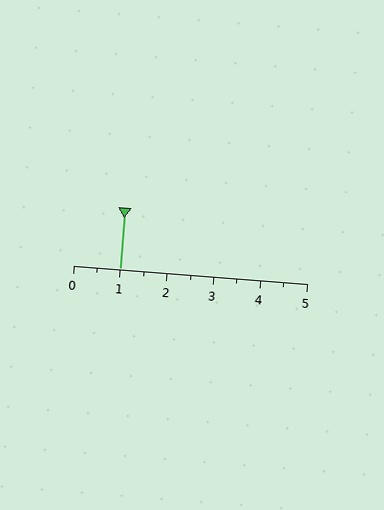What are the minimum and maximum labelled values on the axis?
The axis runs from 0 to 5.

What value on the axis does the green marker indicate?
The marker indicates approximately 1.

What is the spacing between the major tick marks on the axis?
The major ticks are spaced 1 apart.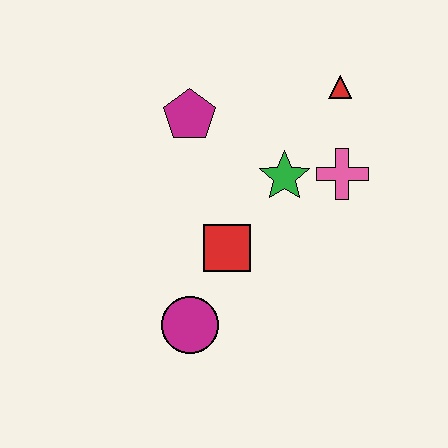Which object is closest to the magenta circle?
The red square is closest to the magenta circle.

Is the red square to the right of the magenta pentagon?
Yes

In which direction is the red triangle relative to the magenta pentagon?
The red triangle is to the right of the magenta pentagon.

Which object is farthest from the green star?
The magenta circle is farthest from the green star.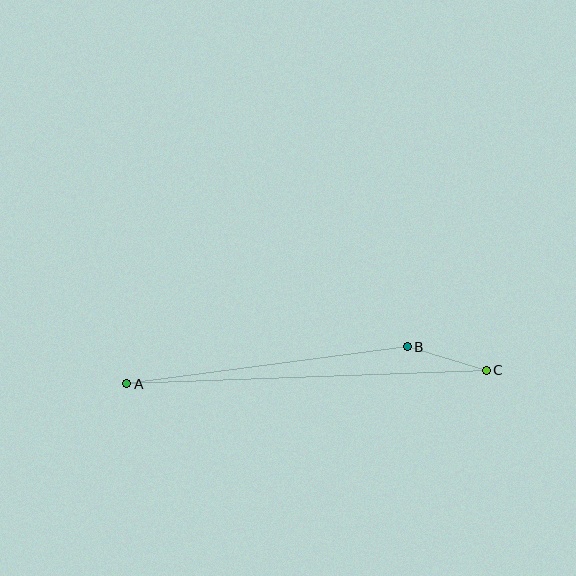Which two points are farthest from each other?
Points A and C are farthest from each other.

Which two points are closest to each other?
Points B and C are closest to each other.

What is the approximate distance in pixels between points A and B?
The distance between A and B is approximately 283 pixels.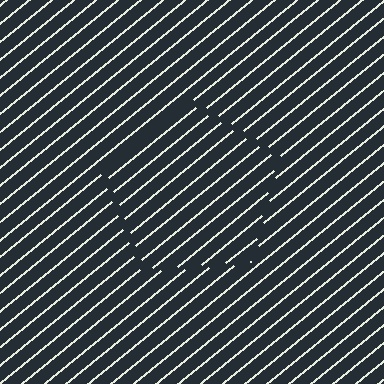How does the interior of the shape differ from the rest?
The interior of the shape contains the same grating, shifted by half a period — the contour is defined by the phase discontinuity where line-ends from the inner and outer gratings abut.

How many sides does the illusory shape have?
5 sides — the line-ends trace a pentagon.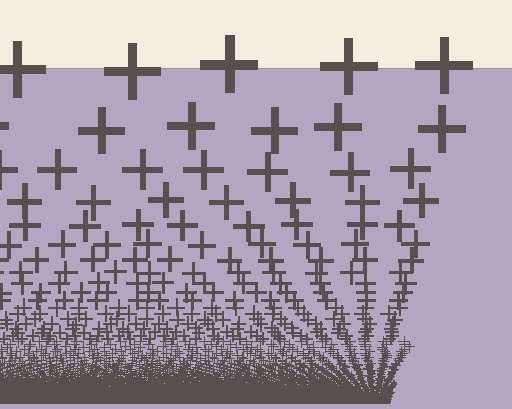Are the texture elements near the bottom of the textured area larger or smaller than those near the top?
Smaller. The gradient is inverted — elements near the bottom are smaller and denser.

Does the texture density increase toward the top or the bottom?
Density increases toward the bottom.